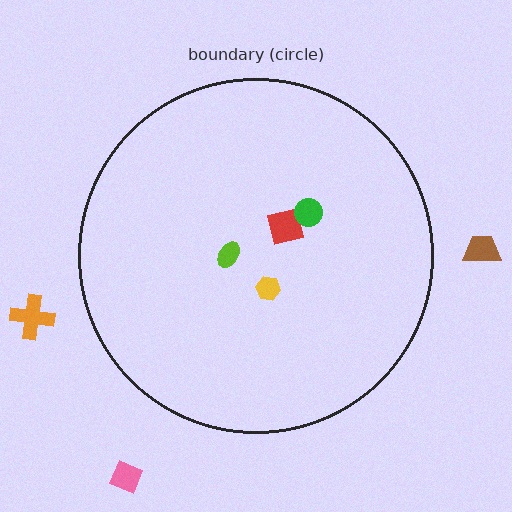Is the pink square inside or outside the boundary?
Outside.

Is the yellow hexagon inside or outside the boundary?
Inside.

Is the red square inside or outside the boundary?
Inside.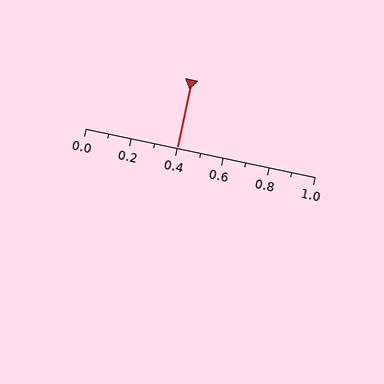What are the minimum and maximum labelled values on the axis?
The axis runs from 0.0 to 1.0.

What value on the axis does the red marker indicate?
The marker indicates approximately 0.4.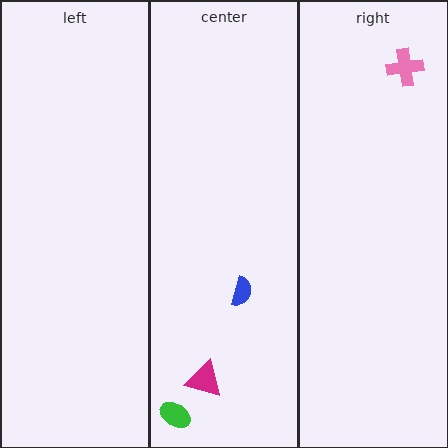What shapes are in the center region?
The magenta triangle, the green ellipse, the blue semicircle.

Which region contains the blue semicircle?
The center region.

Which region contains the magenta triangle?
The center region.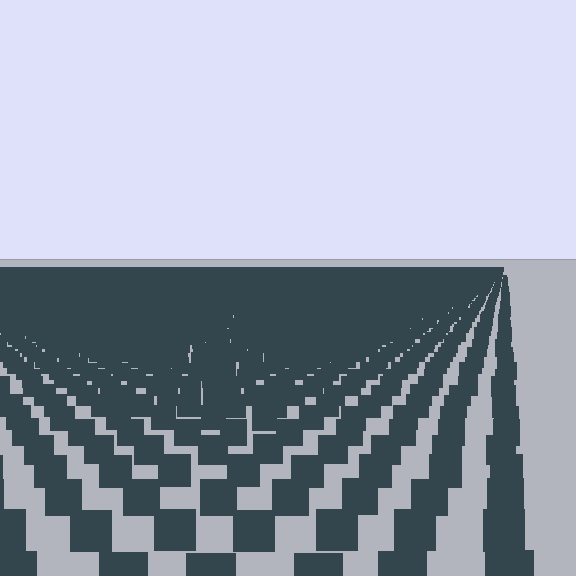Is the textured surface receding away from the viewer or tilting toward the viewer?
The surface is receding away from the viewer. Texture elements get smaller and denser toward the top.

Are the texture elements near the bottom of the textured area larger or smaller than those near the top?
Larger. Near the bottom, elements are closer to the viewer and appear at a bigger on-screen size.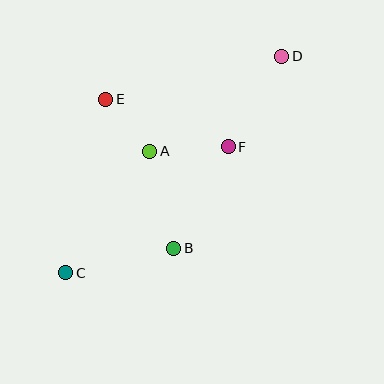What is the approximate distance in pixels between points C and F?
The distance between C and F is approximately 206 pixels.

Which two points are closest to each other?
Points A and E are closest to each other.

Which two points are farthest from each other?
Points C and D are farthest from each other.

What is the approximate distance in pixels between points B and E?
The distance between B and E is approximately 164 pixels.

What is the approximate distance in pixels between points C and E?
The distance between C and E is approximately 178 pixels.